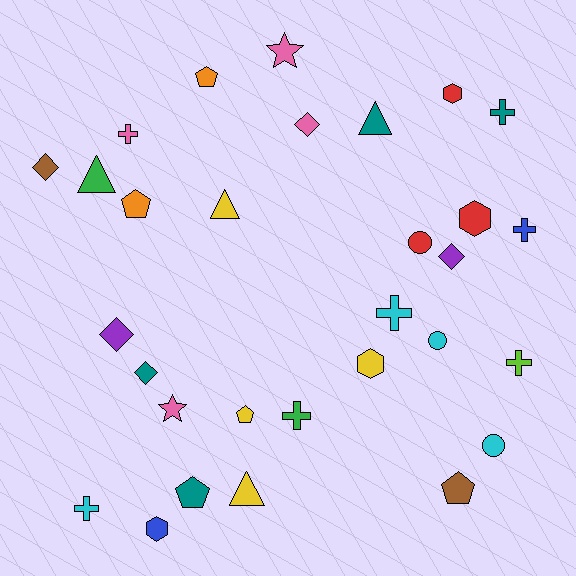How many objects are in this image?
There are 30 objects.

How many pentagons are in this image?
There are 5 pentagons.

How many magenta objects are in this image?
There are no magenta objects.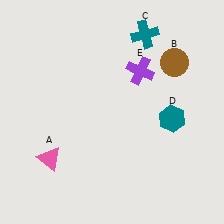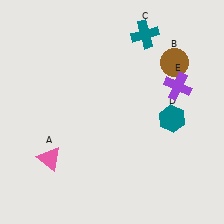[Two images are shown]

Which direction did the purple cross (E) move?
The purple cross (E) moved right.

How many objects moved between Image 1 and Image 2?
1 object moved between the two images.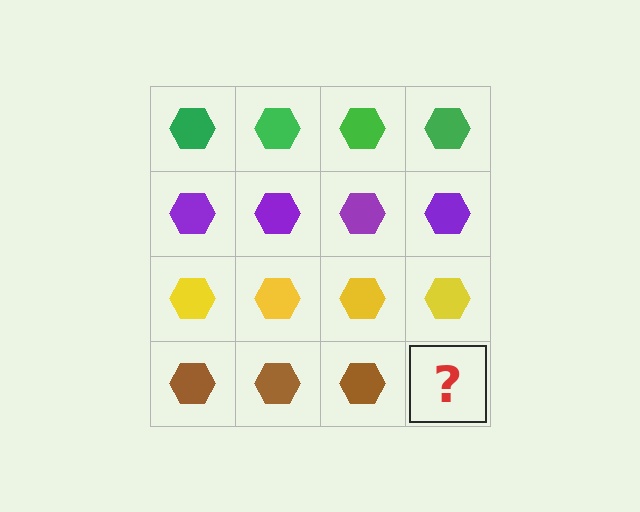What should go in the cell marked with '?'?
The missing cell should contain a brown hexagon.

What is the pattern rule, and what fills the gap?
The rule is that each row has a consistent color. The gap should be filled with a brown hexagon.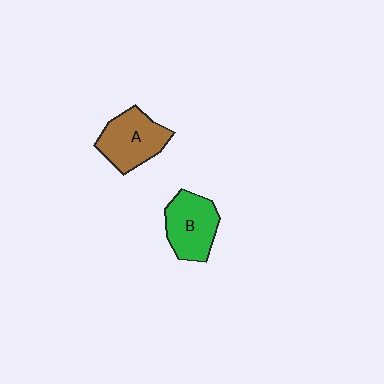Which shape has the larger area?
Shape A (brown).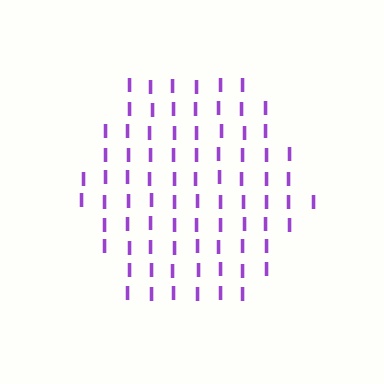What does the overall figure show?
The overall figure shows a hexagon.